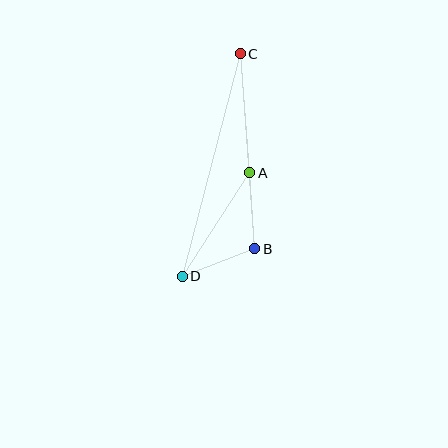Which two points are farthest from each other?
Points C and D are farthest from each other.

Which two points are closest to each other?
Points A and B are closest to each other.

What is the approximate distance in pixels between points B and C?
The distance between B and C is approximately 196 pixels.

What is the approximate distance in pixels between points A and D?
The distance between A and D is approximately 124 pixels.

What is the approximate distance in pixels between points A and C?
The distance between A and C is approximately 119 pixels.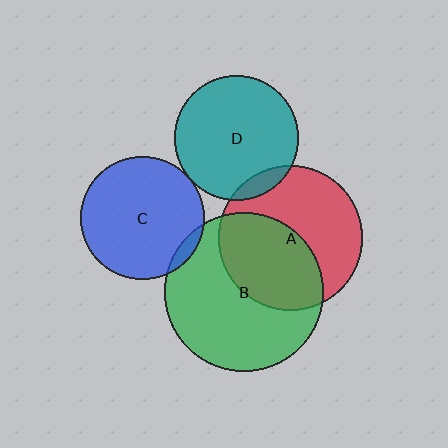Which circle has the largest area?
Circle B (green).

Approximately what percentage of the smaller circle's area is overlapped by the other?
Approximately 10%.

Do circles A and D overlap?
Yes.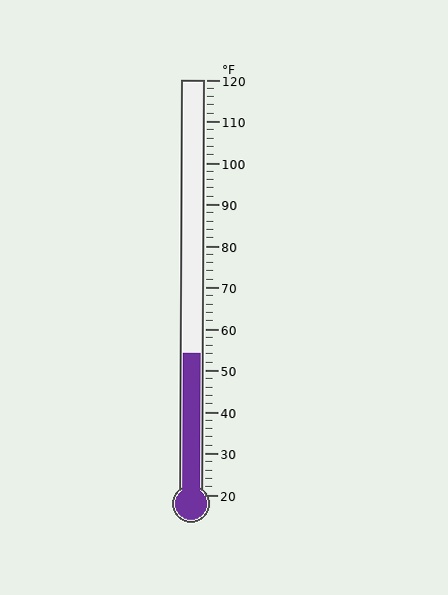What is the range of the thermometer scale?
The thermometer scale ranges from 20°F to 120°F.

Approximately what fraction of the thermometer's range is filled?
The thermometer is filled to approximately 35% of its range.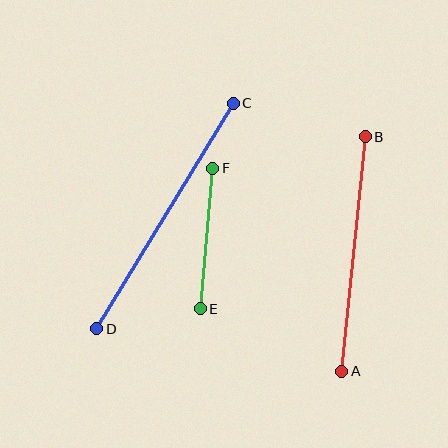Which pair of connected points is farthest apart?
Points C and D are farthest apart.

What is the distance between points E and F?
The distance is approximately 141 pixels.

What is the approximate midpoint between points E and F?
The midpoint is at approximately (207, 238) pixels.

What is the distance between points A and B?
The distance is approximately 235 pixels.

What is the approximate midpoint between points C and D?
The midpoint is at approximately (165, 216) pixels.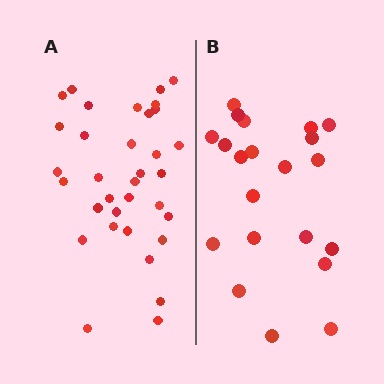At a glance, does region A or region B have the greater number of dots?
Region A (the left region) has more dots.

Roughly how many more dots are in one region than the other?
Region A has approximately 15 more dots than region B.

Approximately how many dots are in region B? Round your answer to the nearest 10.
About 20 dots. (The exact count is 21, which rounds to 20.)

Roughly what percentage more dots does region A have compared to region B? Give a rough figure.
About 60% more.